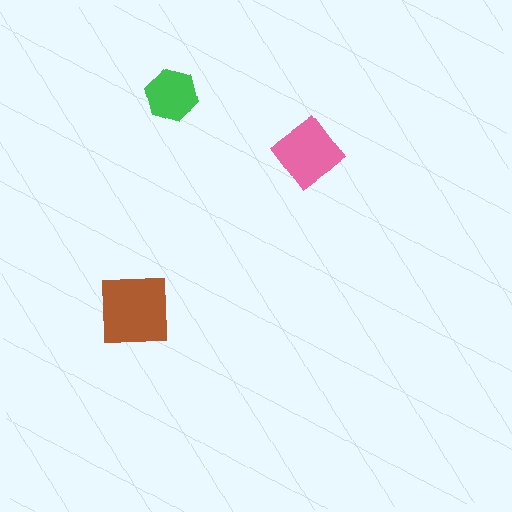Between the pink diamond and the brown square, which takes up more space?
The brown square.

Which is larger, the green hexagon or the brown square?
The brown square.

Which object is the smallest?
The green hexagon.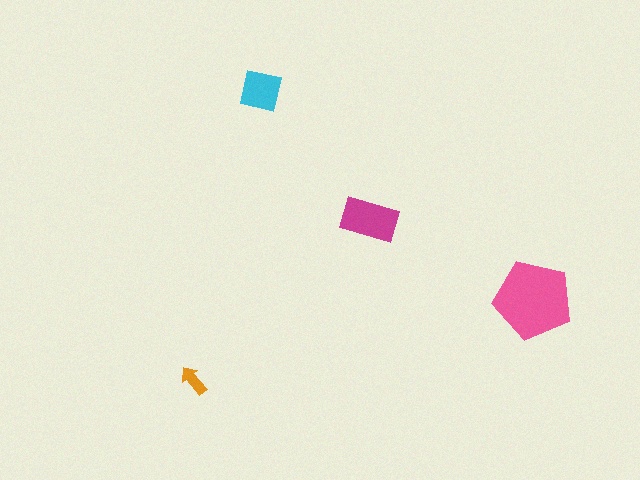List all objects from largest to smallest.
The pink pentagon, the magenta rectangle, the cyan square, the orange arrow.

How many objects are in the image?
There are 4 objects in the image.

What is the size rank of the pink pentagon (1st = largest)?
1st.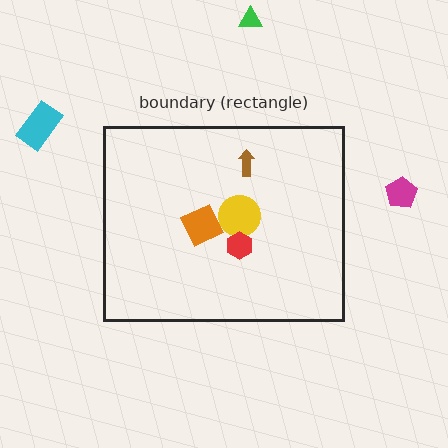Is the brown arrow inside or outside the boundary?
Inside.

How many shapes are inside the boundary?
4 inside, 3 outside.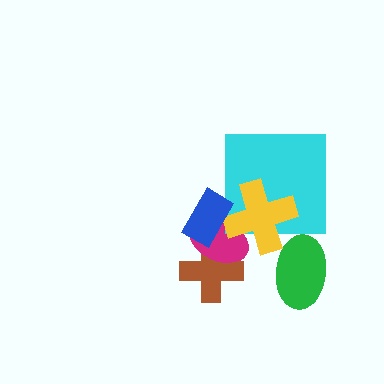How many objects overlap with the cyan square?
1 object overlaps with the cyan square.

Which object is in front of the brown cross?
The magenta ellipse is in front of the brown cross.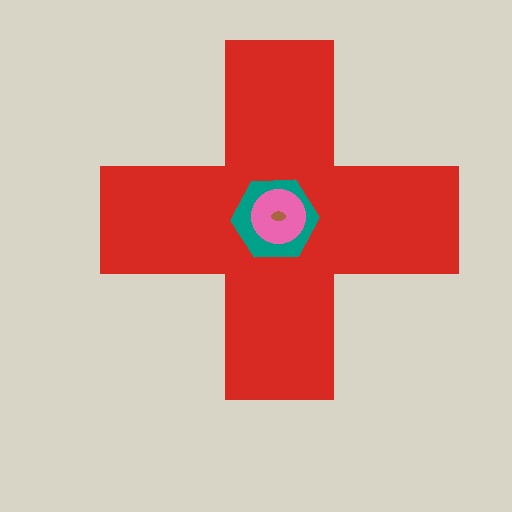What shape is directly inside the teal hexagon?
The pink circle.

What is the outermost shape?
The red cross.